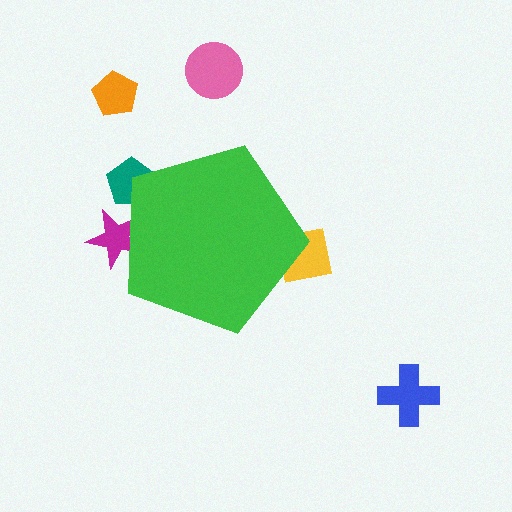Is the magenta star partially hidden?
Yes, the magenta star is partially hidden behind the green pentagon.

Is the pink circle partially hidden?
No, the pink circle is fully visible.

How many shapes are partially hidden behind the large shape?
3 shapes are partially hidden.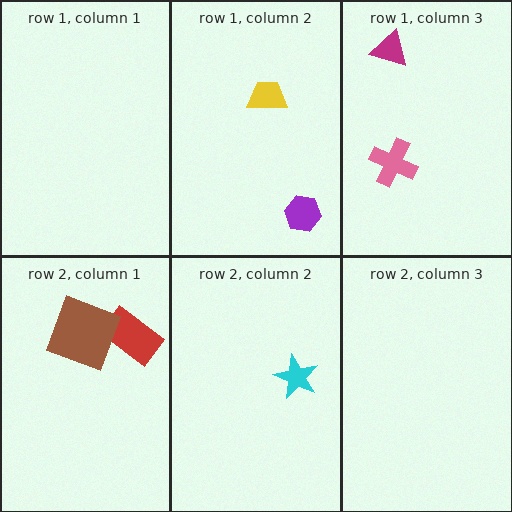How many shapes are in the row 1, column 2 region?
2.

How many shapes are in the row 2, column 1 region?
2.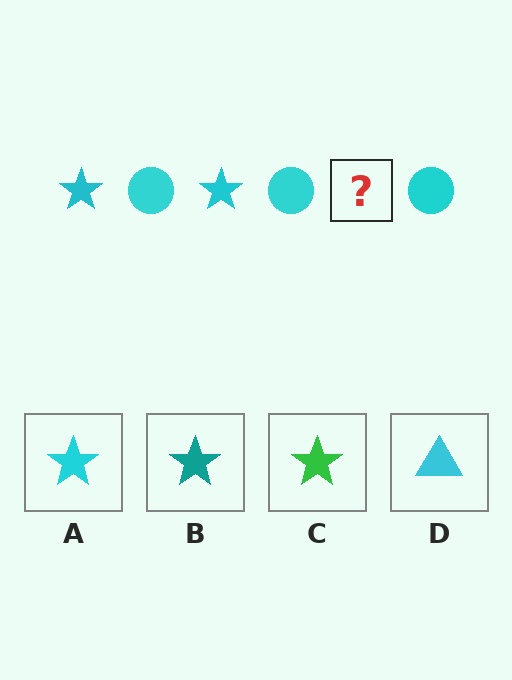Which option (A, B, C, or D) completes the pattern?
A.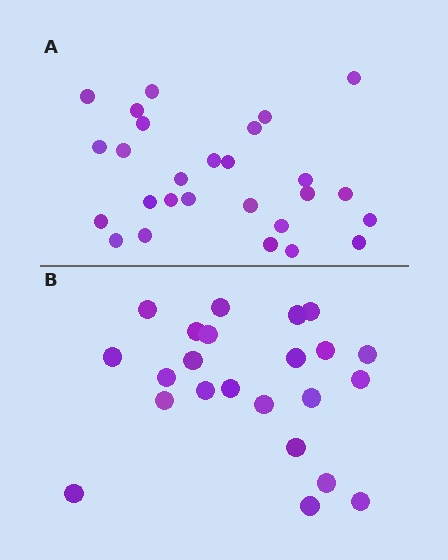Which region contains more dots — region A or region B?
Region A (the top region) has more dots.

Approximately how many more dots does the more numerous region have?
Region A has about 4 more dots than region B.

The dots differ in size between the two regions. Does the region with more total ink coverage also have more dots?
No. Region B has more total ink coverage because its dots are larger, but region A actually contains more individual dots. Total area can be misleading — the number of items is what matters here.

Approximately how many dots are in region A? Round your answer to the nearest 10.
About 30 dots. (The exact count is 27, which rounds to 30.)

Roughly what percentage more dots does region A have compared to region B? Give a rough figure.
About 15% more.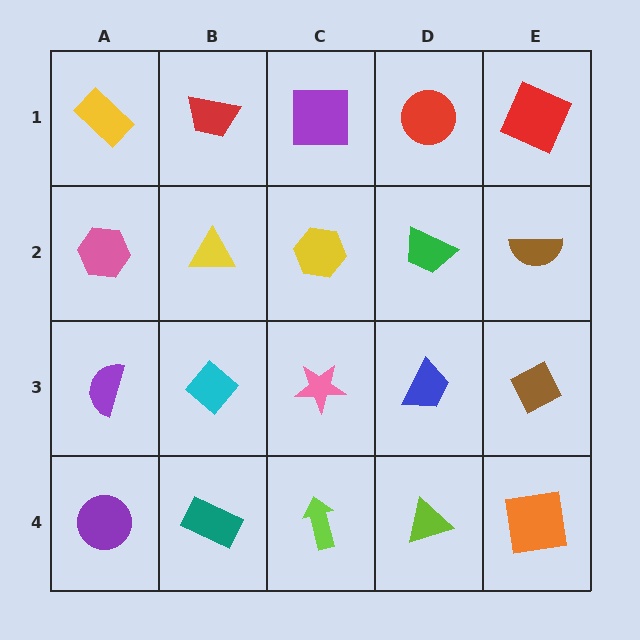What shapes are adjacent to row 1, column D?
A green trapezoid (row 2, column D), a purple square (row 1, column C), a red square (row 1, column E).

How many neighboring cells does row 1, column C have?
3.